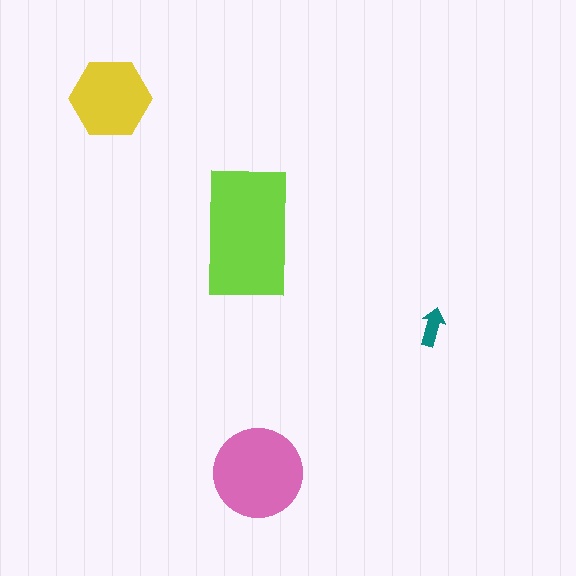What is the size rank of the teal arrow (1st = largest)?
4th.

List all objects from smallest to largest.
The teal arrow, the yellow hexagon, the pink circle, the lime rectangle.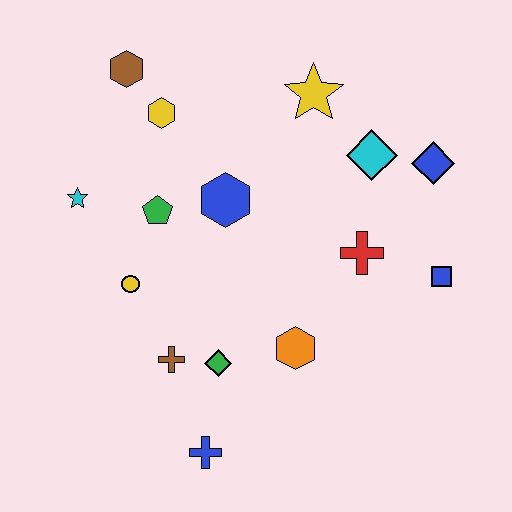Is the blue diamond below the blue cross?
No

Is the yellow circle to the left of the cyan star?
No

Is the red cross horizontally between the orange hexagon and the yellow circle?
No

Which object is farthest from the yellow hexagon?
The blue cross is farthest from the yellow hexagon.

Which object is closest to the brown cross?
The green diamond is closest to the brown cross.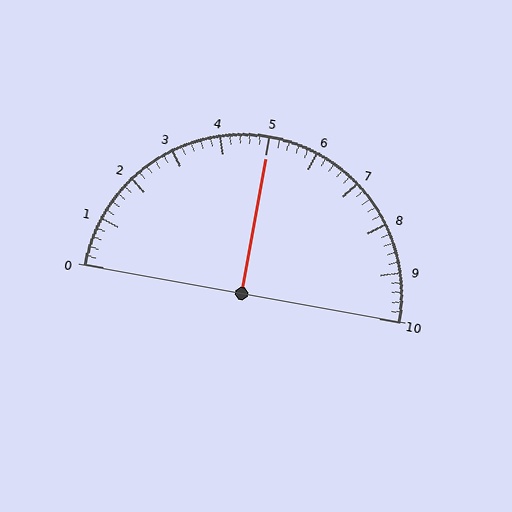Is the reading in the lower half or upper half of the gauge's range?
The reading is in the upper half of the range (0 to 10).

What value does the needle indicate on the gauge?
The needle indicates approximately 5.0.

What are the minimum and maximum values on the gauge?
The gauge ranges from 0 to 10.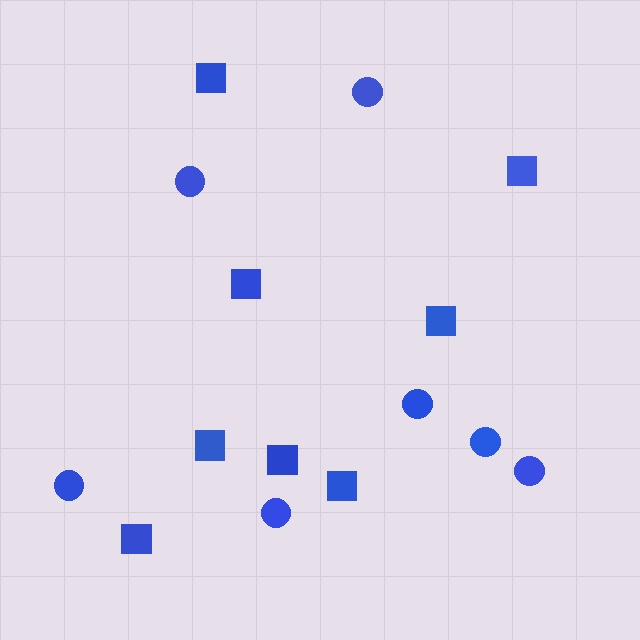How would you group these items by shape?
There are 2 groups: one group of circles (7) and one group of squares (8).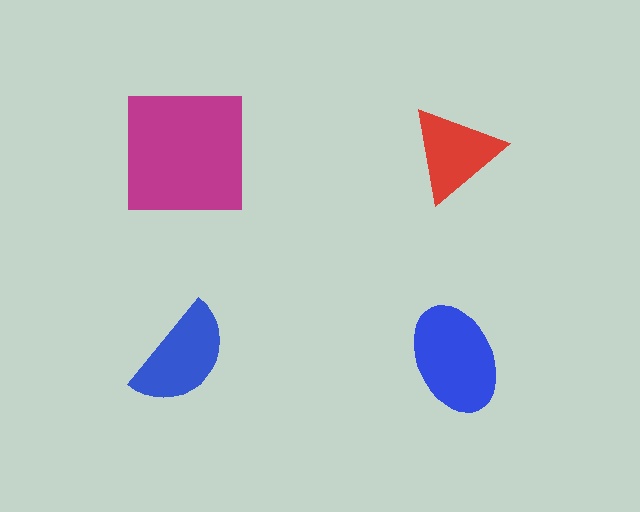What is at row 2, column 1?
A blue semicircle.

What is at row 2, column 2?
A blue ellipse.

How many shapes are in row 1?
2 shapes.